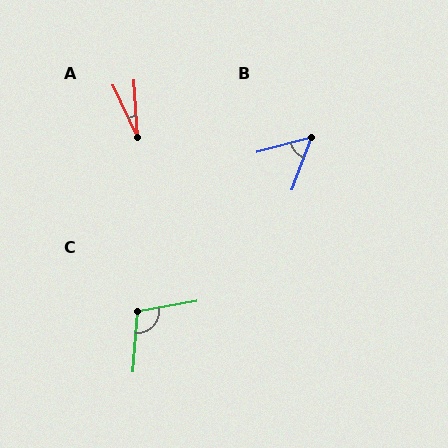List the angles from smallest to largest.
A (22°), B (54°), C (104°).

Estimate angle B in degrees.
Approximately 54 degrees.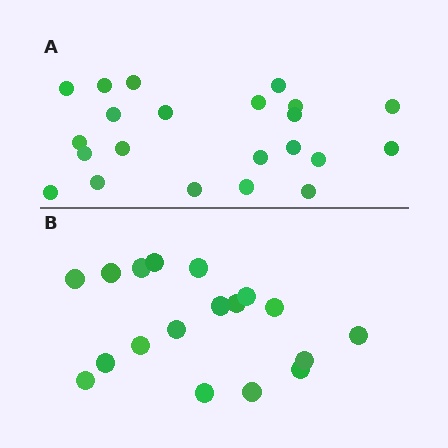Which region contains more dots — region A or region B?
Region A (the top region) has more dots.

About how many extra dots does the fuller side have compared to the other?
Region A has about 4 more dots than region B.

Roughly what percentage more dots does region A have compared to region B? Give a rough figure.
About 20% more.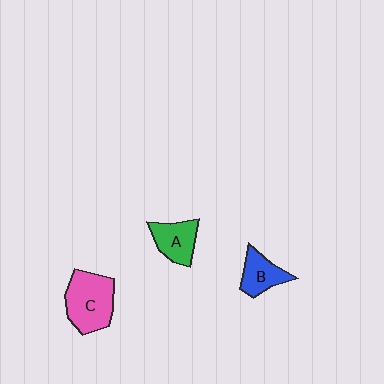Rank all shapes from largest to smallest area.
From largest to smallest: C (pink), A (green), B (blue).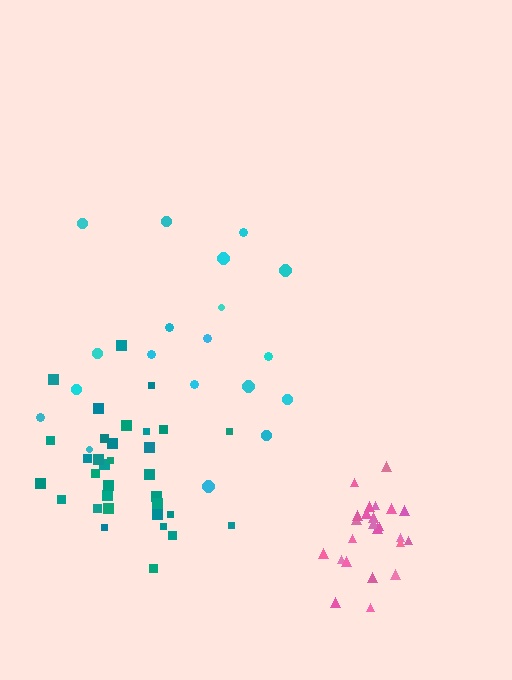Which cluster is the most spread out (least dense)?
Cyan.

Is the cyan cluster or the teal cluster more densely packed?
Teal.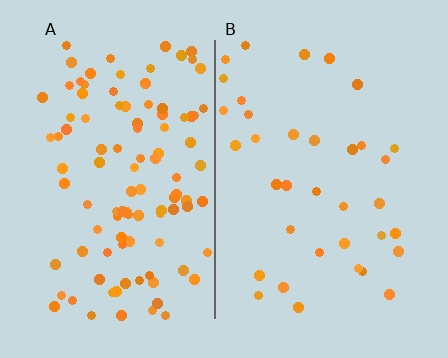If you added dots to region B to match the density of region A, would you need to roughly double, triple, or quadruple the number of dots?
Approximately triple.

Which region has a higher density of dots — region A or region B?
A (the left).